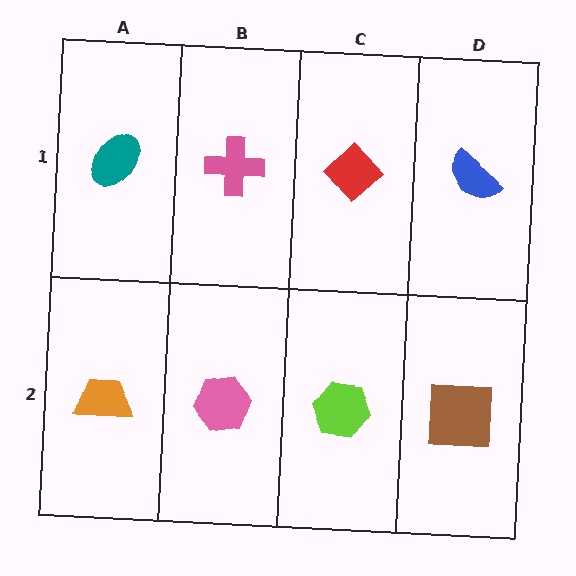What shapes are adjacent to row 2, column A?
A teal ellipse (row 1, column A), a pink hexagon (row 2, column B).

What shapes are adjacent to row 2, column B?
A pink cross (row 1, column B), an orange trapezoid (row 2, column A), a lime hexagon (row 2, column C).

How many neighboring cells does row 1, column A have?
2.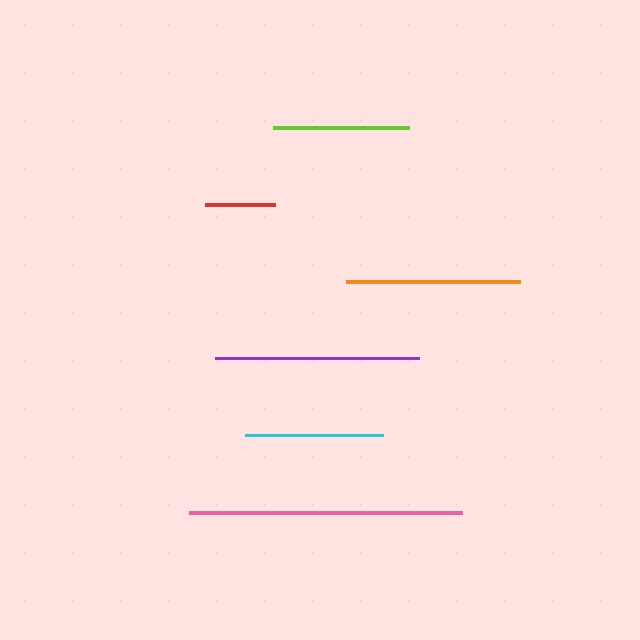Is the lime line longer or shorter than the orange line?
The orange line is longer than the lime line.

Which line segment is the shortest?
The red line is the shortest at approximately 70 pixels.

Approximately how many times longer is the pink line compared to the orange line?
The pink line is approximately 1.6 times the length of the orange line.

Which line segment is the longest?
The pink line is the longest at approximately 273 pixels.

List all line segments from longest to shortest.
From longest to shortest: pink, purple, orange, cyan, lime, red.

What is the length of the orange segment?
The orange segment is approximately 174 pixels long.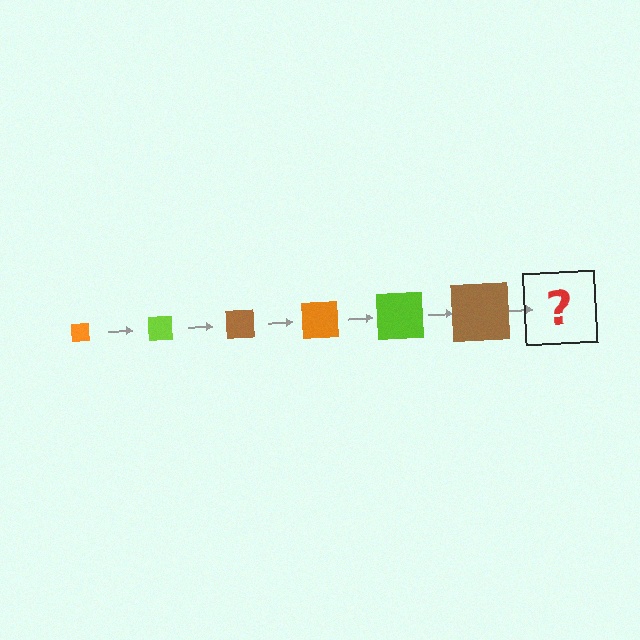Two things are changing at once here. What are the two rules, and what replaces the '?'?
The two rules are that the square grows larger each step and the color cycles through orange, lime, and brown. The '?' should be an orange square, larger than the previous one.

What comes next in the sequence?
The next element should be an orange square, larger than the previous one.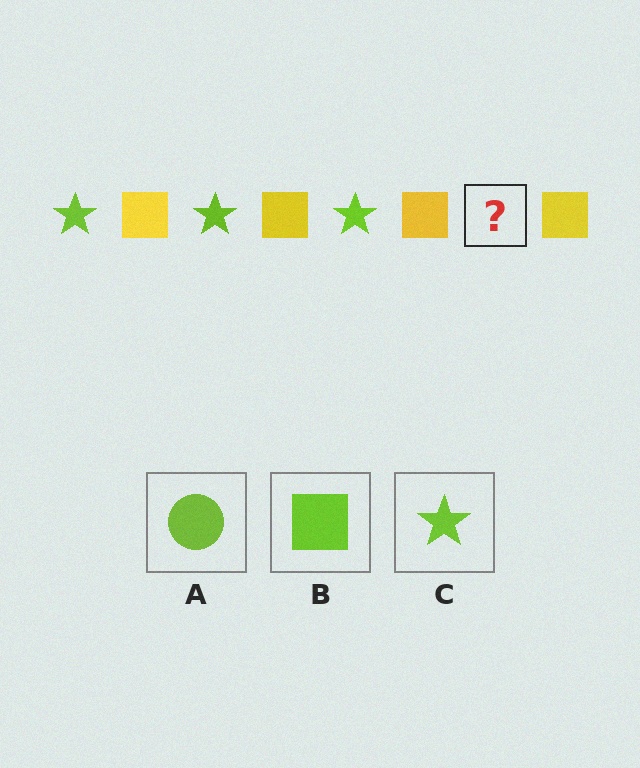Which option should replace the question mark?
Option C.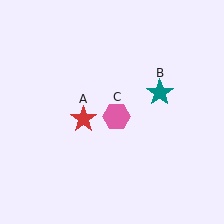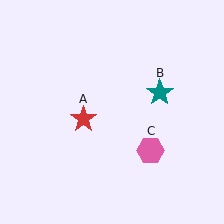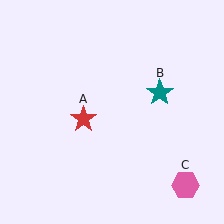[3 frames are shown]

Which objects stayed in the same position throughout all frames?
Red star (object A) and teal star (object B) remained stationary.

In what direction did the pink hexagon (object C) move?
The pink hexagon (object C) moved down and to the right.